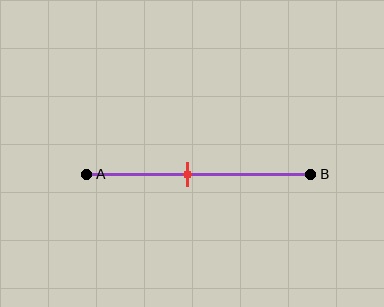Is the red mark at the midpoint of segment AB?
No, the mark is at about 45% from A, not at the 50% midpoint.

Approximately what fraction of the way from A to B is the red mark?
The red mark is approximately 45% of the way from A to B.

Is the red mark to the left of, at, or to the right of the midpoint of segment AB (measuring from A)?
The red mark is to the left of the midpoint of segment AB.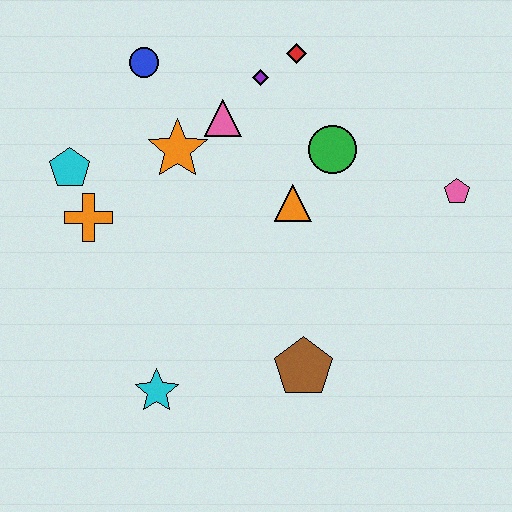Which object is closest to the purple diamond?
The red diamond is closest to the purple diamond.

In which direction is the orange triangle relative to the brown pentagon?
The orange triangle is above the brown pentagon.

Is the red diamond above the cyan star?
Yes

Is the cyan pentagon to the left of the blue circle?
Yes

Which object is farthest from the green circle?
The cyan star is farthest from the green circle.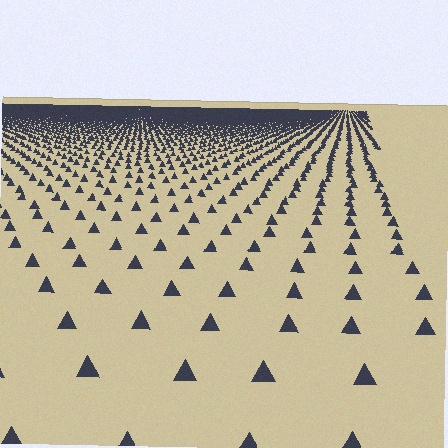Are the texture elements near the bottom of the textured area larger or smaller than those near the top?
Larger. Near the bottom, elements are closer to the viewer and appear at a bigger on-screen size.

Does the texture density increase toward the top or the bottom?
Density increases toward the top.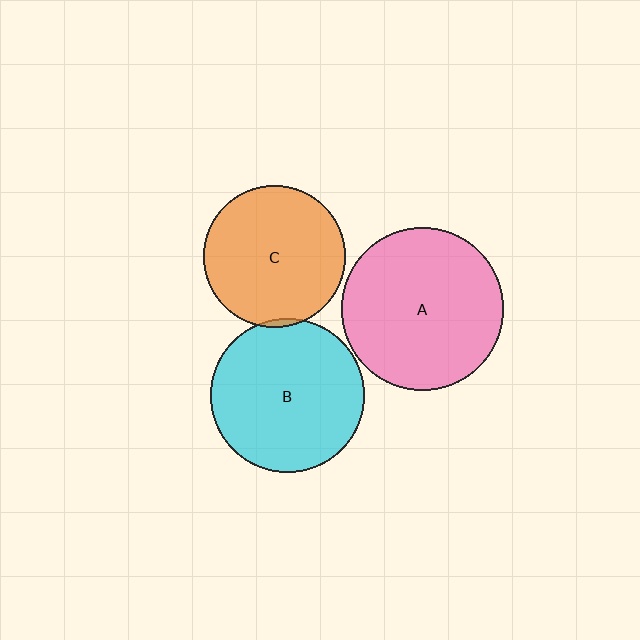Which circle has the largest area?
Circle A (pink).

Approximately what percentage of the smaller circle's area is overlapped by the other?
Approximately 5%.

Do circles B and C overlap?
Yes.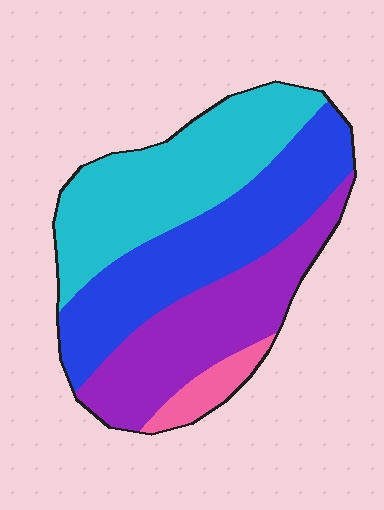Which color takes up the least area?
Pink, at roughly 5%.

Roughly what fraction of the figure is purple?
Purple covers around 25% of the figure.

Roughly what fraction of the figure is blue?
Blue covers 33% of the figure.